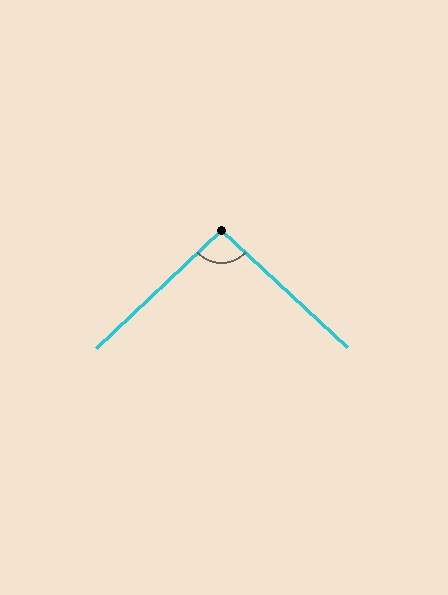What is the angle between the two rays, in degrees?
Approximately 94 degrees.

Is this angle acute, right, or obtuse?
It is approximately a right angle.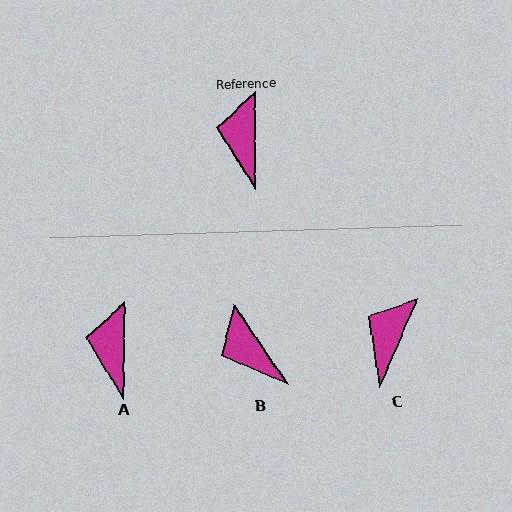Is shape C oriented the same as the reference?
No, it is off by about 23 degrees.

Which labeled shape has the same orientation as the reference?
A.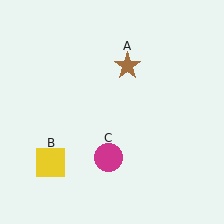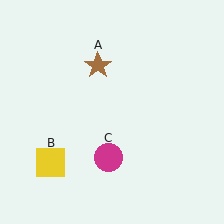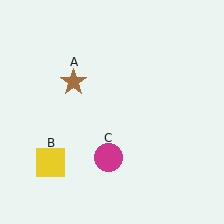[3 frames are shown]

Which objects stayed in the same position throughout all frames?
Yellow square (object B) and magenta circle (object C) remained stationary.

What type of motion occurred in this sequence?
The brown star (object A) rotated counterclockwise around the center of the scene.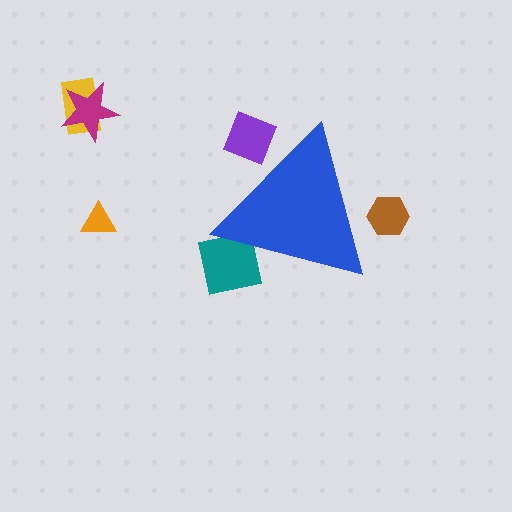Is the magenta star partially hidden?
No, the magenta star is fully visible.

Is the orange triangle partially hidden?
No, the orange triangle is fully visible.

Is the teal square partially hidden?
Yes, the teal square is partially hidden behind the blue triangle.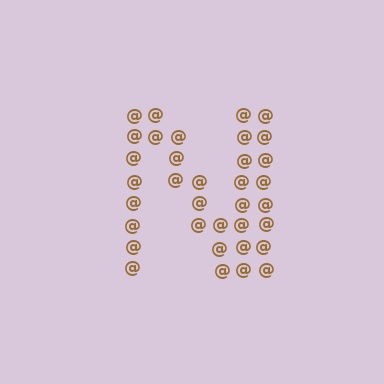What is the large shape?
The large shape is the letter N.